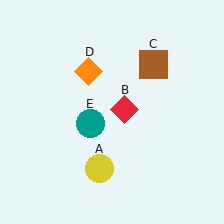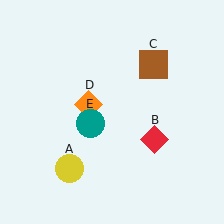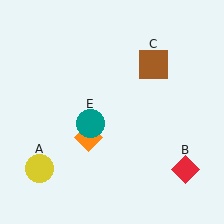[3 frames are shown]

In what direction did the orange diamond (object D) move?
The orange diamond (object D) moved down.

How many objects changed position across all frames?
3 objects changed position: yellow circle (object A), red diamond (object B), orange diamond (object D).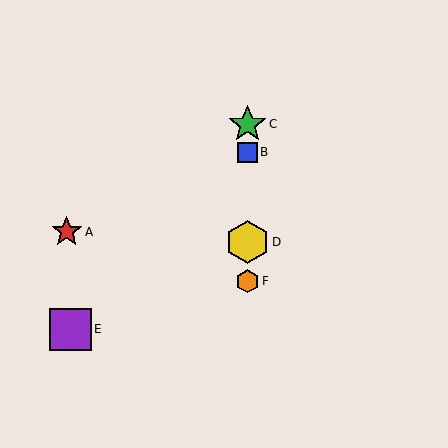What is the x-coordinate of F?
Object F is at x≈247.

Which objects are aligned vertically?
Objects B, C, D, F are aligned vertically.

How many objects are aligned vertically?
4 objects (B, C, D, F) are aligned vertically.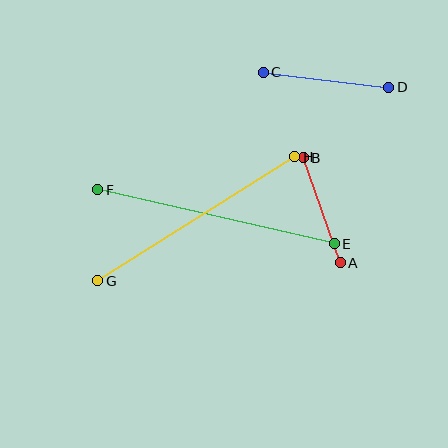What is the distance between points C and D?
The distance is approximately 126 pixels.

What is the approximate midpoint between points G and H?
The midpoint is at approximately (196, 219) pixels.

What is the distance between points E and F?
The distance is approximately 243 pixels.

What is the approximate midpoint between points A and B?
The midpoint is at approximately (322, 210) pixels.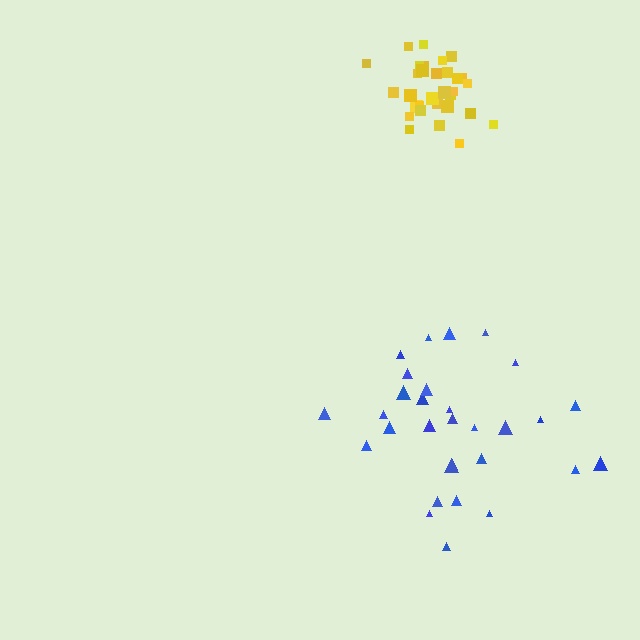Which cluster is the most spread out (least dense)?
Blue.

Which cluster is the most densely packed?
Yellow.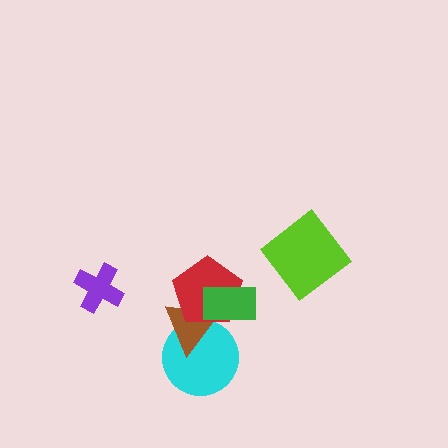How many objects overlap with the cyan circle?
2 objects overlap with the cyan circle.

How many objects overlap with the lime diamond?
0 objects overlap with the lime diamond.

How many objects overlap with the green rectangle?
2 objects overlap with the green rectangle.